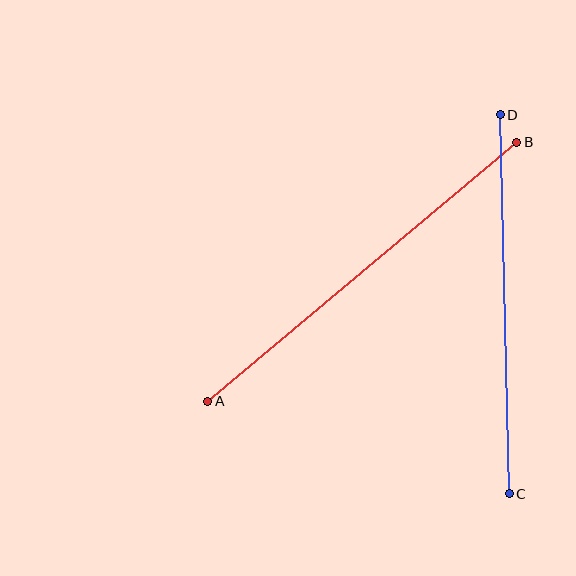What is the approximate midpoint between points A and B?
The midpoint is at approximately (362, 272) pixels.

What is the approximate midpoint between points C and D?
The midpoint is at approximately (505, 304) pixels.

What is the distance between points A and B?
The distance is approximately 404 pixels.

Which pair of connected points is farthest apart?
Points A and B are farthest apart.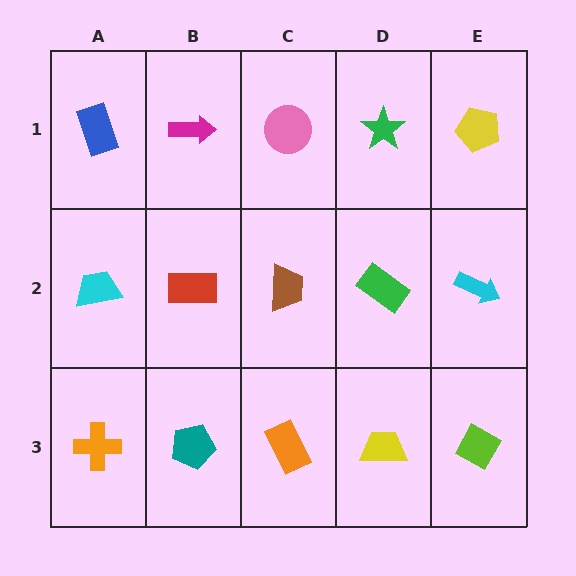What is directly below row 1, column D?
A green rectangle.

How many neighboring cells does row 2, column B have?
4.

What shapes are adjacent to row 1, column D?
A green rectangle (row 2, column D), a pink circle (row 1, column C), a yellow pentagon (row 1, column E).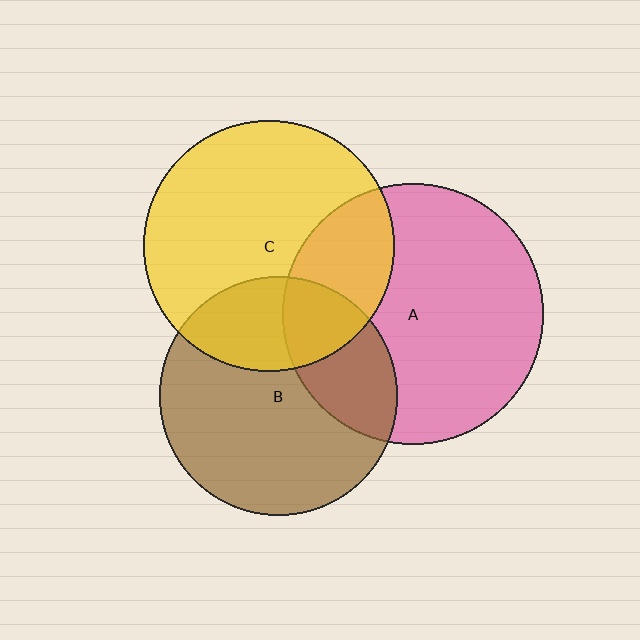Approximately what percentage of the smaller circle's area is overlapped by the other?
Approximately 30%.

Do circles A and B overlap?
Yes.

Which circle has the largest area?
Circle A (pink).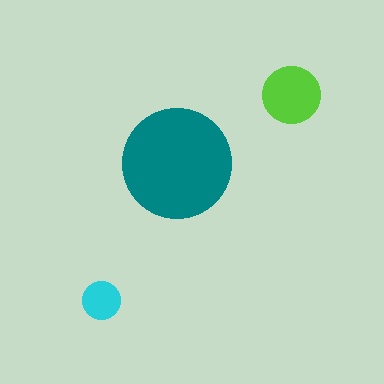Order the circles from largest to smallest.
the teal one, the lime one, the cyan one.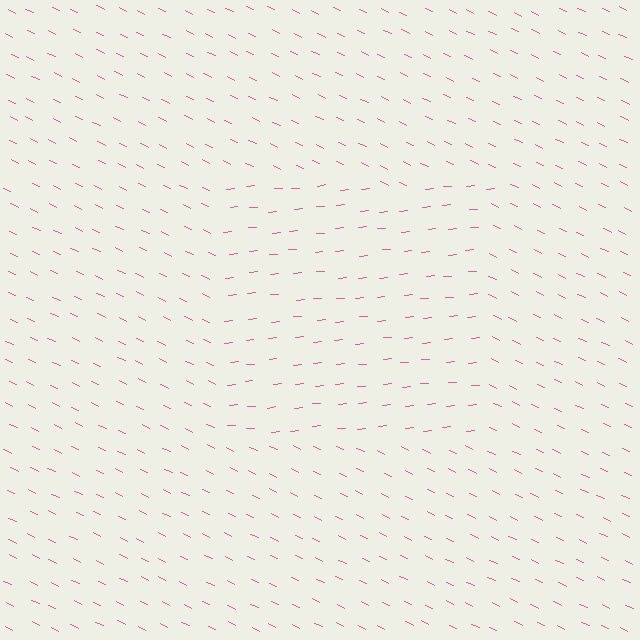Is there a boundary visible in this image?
Yes, there is a texture boundary formed by a change in line orientation.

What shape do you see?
I see a rectangle.